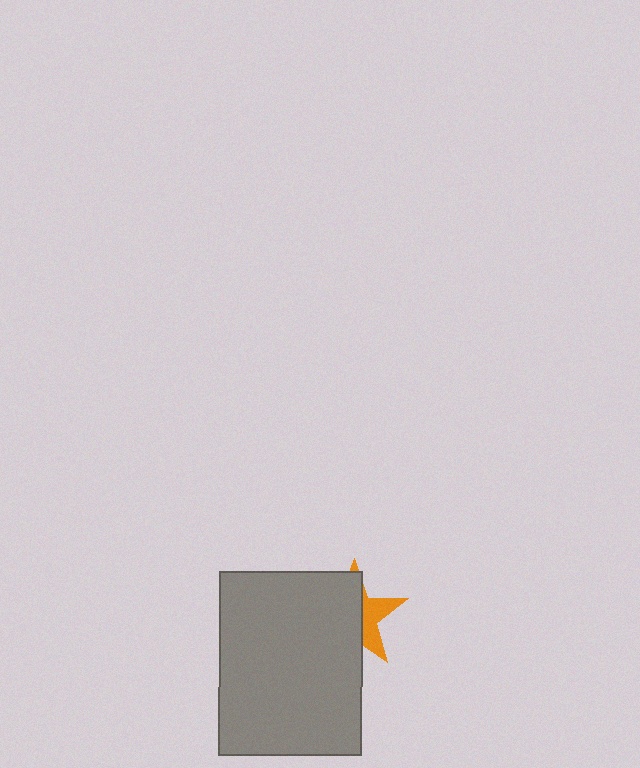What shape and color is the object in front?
The object in front is a gray rectangle.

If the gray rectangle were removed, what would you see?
You would see the complete orange star.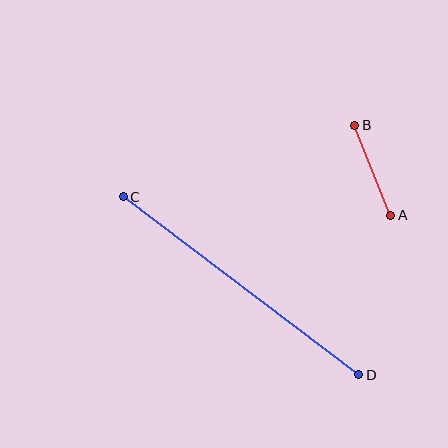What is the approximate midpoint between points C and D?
The midpoint is at approximately (241, 286) pixels.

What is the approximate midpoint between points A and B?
The midpoint is at approximately (373, 170) pixels.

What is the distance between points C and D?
The distance is approximately 295 pixels.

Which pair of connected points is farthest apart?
Points C and D are farthest apart.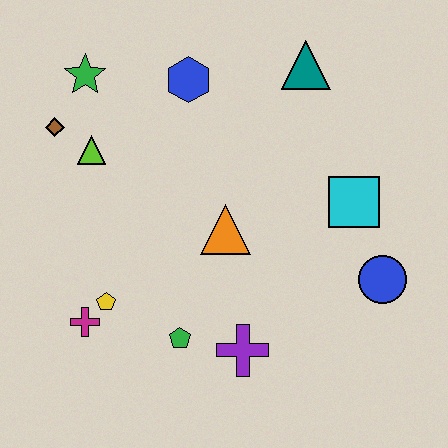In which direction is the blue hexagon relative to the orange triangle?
The blue hexagon is above the orange triangle.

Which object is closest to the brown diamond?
The lime triangle is closest to the brown diamond.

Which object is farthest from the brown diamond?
The blue circle is farthest from the brown diamond.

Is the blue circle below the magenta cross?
No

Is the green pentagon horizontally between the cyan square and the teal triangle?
No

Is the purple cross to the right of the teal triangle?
No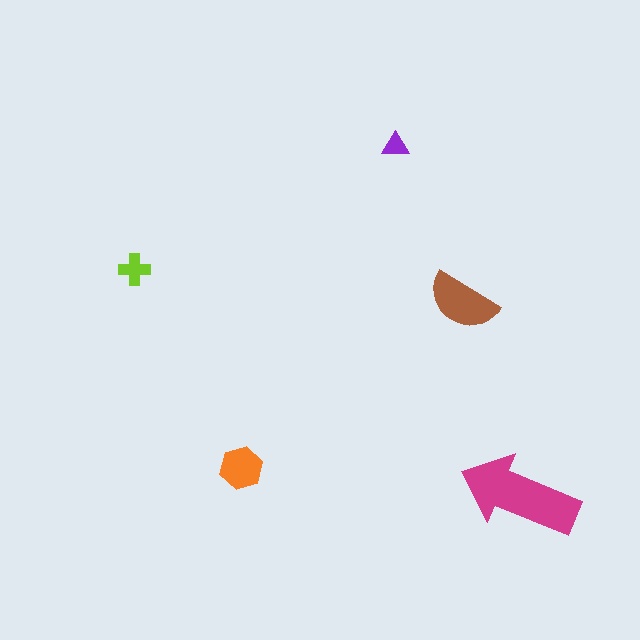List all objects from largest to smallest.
The magenta arrow, the brown semicircle, the orange hexagon, the lime cross, the purple triangle.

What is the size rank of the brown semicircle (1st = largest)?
2nd.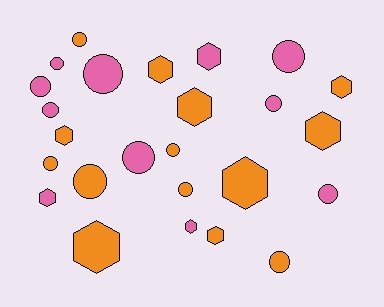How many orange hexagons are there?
There are 8 orange hexagons.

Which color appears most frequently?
Orange, with 14 objects.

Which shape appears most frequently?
Circle, with 14 objects.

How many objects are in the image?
There are 25 objects.